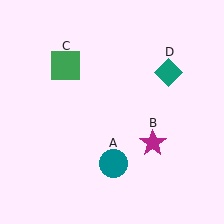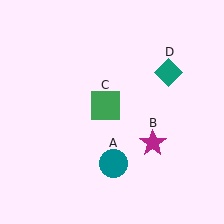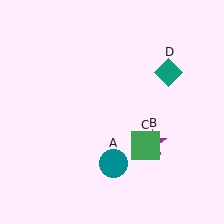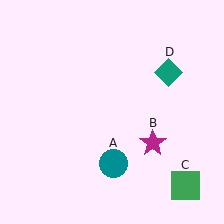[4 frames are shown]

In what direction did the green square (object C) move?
The green square (object C) moved down and to the right.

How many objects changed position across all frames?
1 object changed position: green square (object C).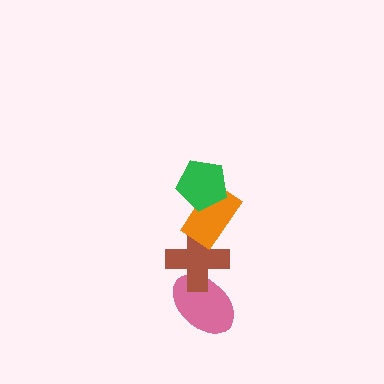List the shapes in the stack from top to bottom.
From top to bottom: the green pentagon, the orange rectangle, the brown cross, the pink ellipse.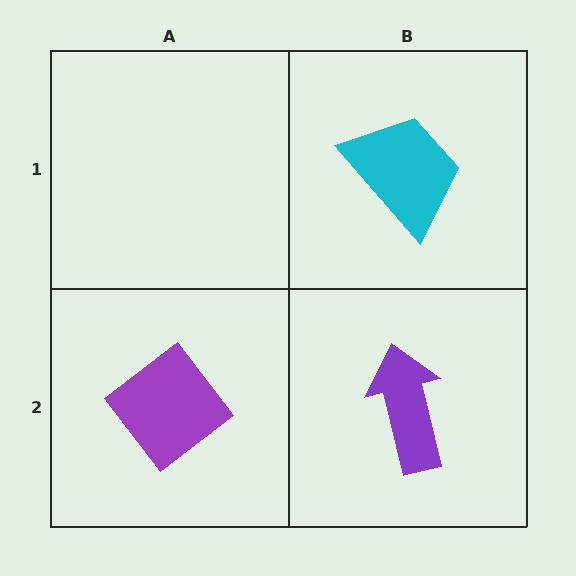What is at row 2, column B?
A purple arrow.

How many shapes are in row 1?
1 shape.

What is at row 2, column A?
A purple diamond.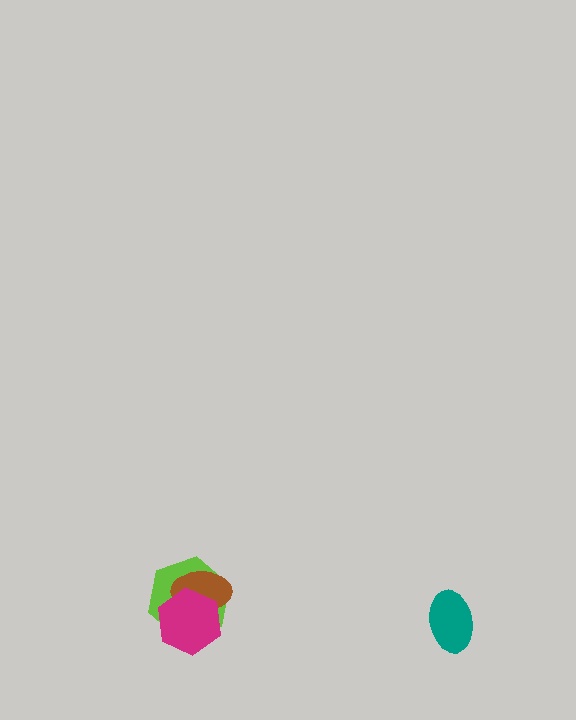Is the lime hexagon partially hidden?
Yes, it is partially covered by another shape.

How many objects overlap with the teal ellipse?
0 objects overlap with the teal ellipse.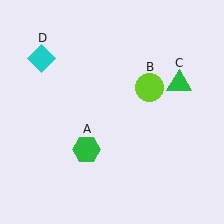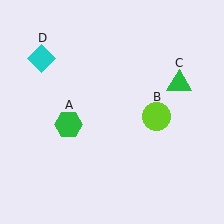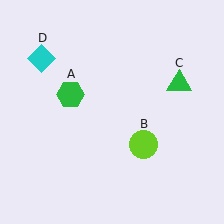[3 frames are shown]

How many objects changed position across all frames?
2 objects changed position: green hexagon (object A), lime circle (object B).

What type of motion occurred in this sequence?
The green hexagon (object A), lime circle (object B) rotated clockwise around the center of the scene.